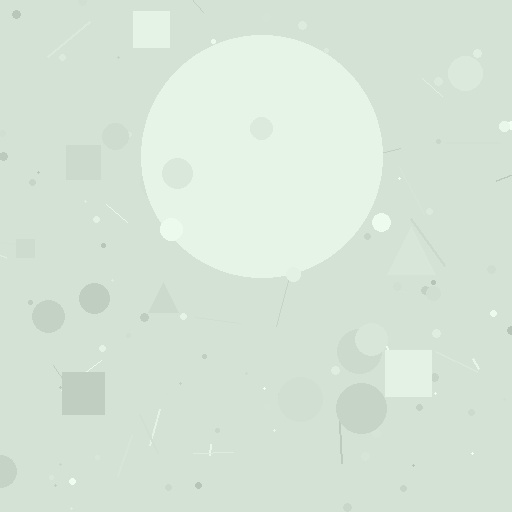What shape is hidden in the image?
A circle is hidden in the image.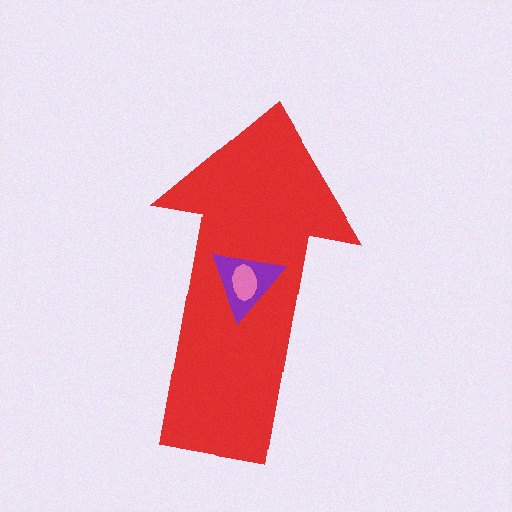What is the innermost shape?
The pink ellipse.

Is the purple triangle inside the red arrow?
Yes.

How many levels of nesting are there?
3.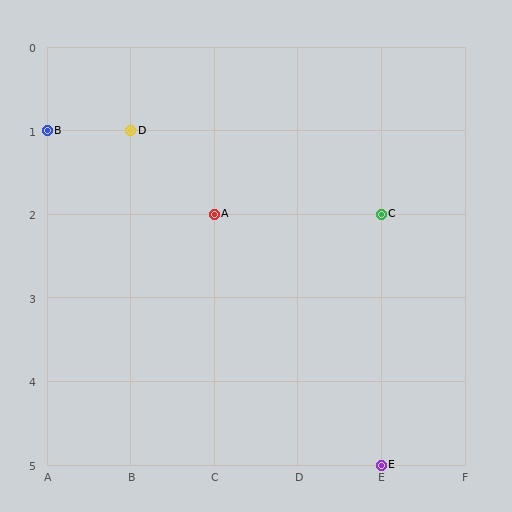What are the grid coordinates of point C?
Point C is at grid coordinates (E, 2).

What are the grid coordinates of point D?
Point D is at grid coordinates (B, 1).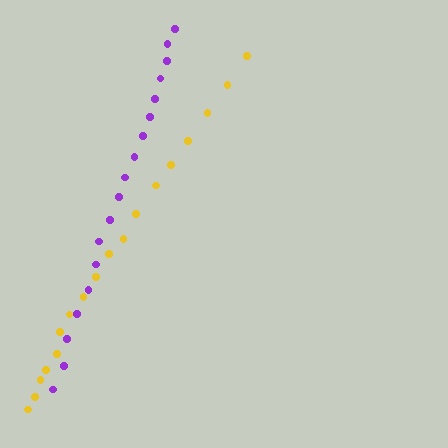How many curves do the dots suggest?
There are 2 distinct paths.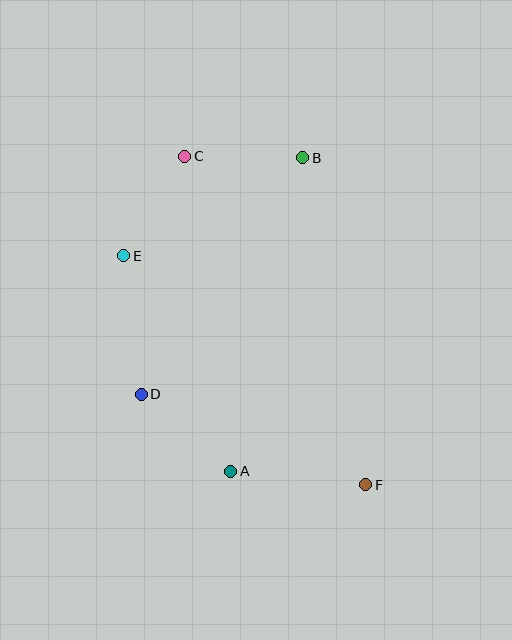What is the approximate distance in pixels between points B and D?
The distance between B and D is approximately 287 pixels.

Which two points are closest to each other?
Points C and E are closest to each other.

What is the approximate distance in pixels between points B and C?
The distance between B and C is approximately 118 pixels.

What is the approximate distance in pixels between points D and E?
The distance between D and E is approximately 140 pixels.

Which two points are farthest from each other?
Points C and F are farthest from each other.